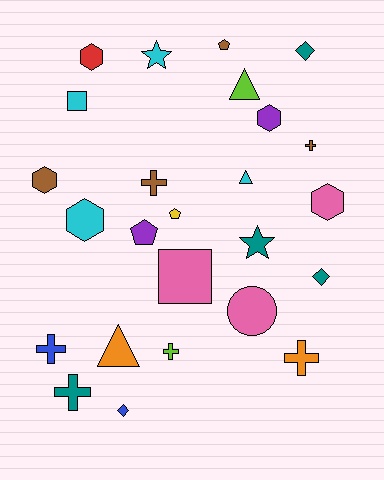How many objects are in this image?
There are 25 objects.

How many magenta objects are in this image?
There are no magenta objects.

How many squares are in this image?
There are 2 squares.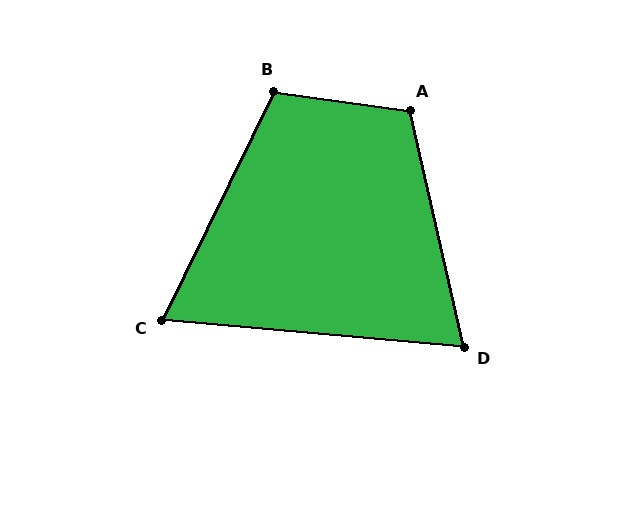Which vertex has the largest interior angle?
A, at approximately 111 degrees.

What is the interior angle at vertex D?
Approximately 72 degrees (acute).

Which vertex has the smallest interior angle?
C, at approximately 69 degrees.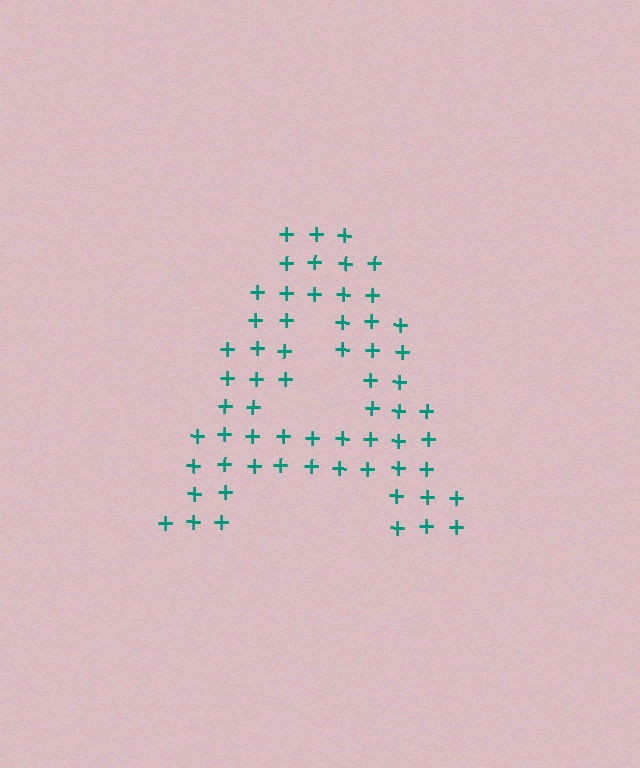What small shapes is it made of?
It is made of small plus signs.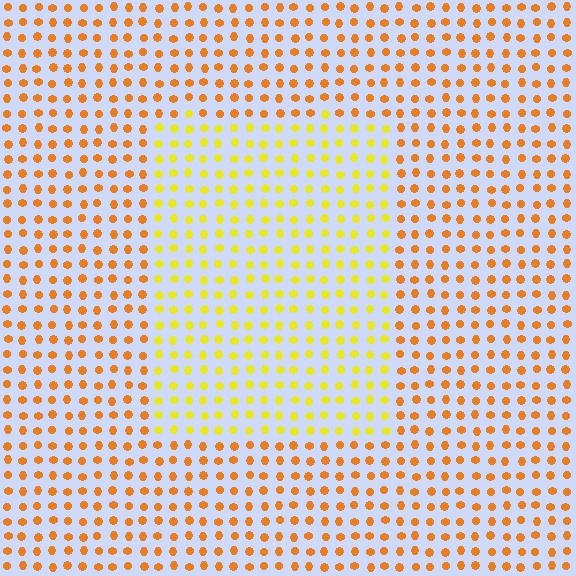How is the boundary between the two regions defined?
The boundary is defined purely by a slight shift in hue (about 32 degrees). Spacing, size, and orientation are identical on both sides.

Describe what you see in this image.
The image is filled with small orange elements in a uniform arrangement. A rectangle-shaped region is visible where the elements are tinted to a slightly different hue, forming a subtle color boundary.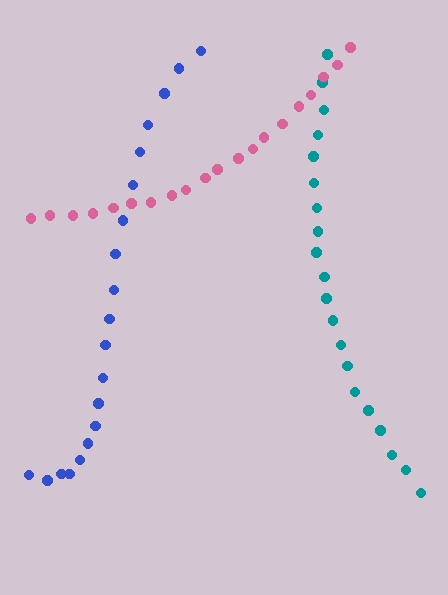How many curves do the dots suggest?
There are 3 distinct paths.